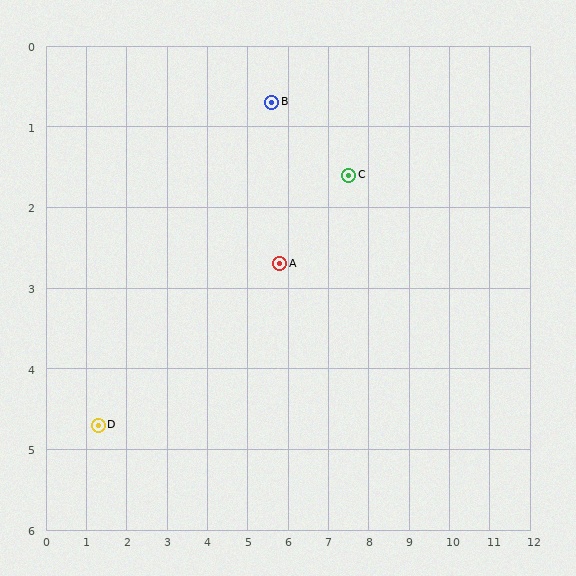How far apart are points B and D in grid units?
Points B and D are about 5.9 grid units apart.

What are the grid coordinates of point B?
Point B is at approximately (5.6, 0.7).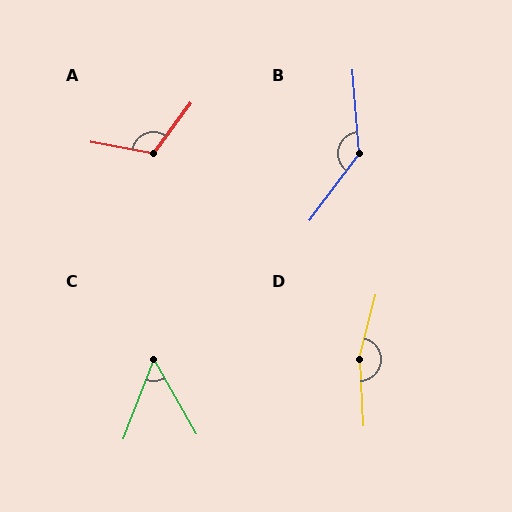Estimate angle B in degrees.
Approximately 139 degrees.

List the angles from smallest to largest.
C (51°), A (116°), B (139°), D (162°).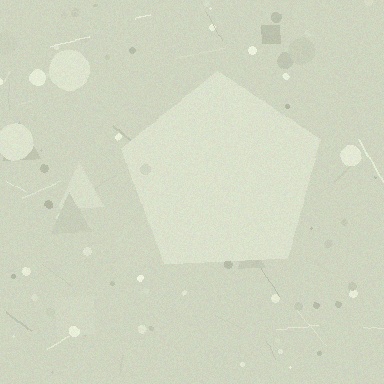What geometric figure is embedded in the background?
A pentagon is embedded in the background.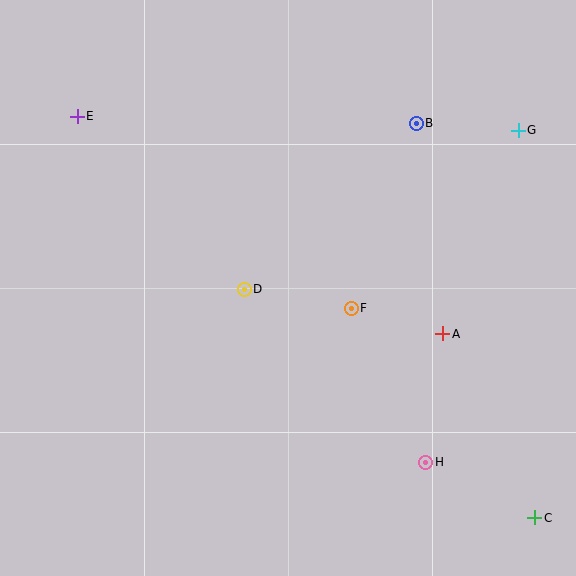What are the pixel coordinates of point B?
Point B is at (416, 123).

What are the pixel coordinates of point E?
Point E is at (77, 116).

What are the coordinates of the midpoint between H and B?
The midpoint between H and B is at (421, 293).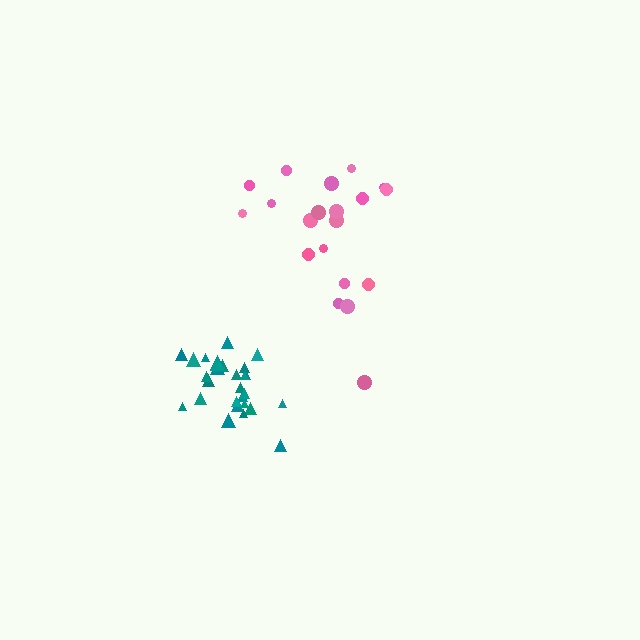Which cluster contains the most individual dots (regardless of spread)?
Teal (30).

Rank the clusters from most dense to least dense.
teal, pink.